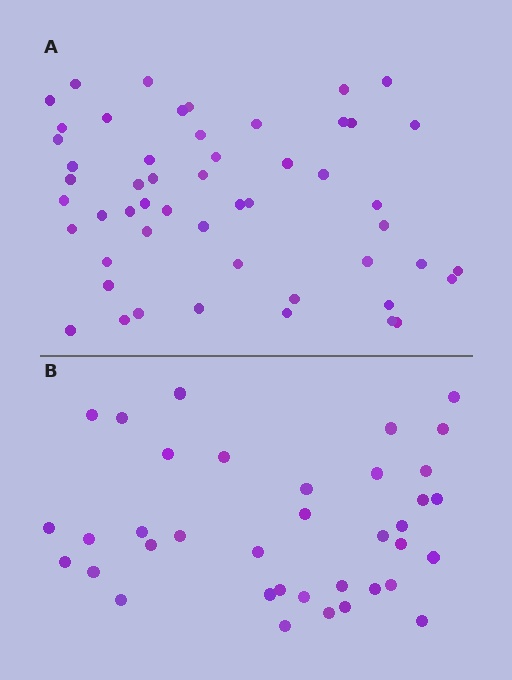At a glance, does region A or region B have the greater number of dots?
Region A (the top region) has more dots.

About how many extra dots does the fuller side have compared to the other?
Region A has approximately 15 more dots than region B.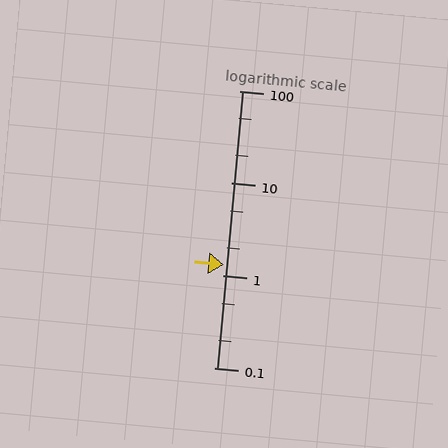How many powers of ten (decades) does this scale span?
The scale spans 3 decades, from 0.1 to 100.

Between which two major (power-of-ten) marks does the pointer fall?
The pointer is between 1 and 10.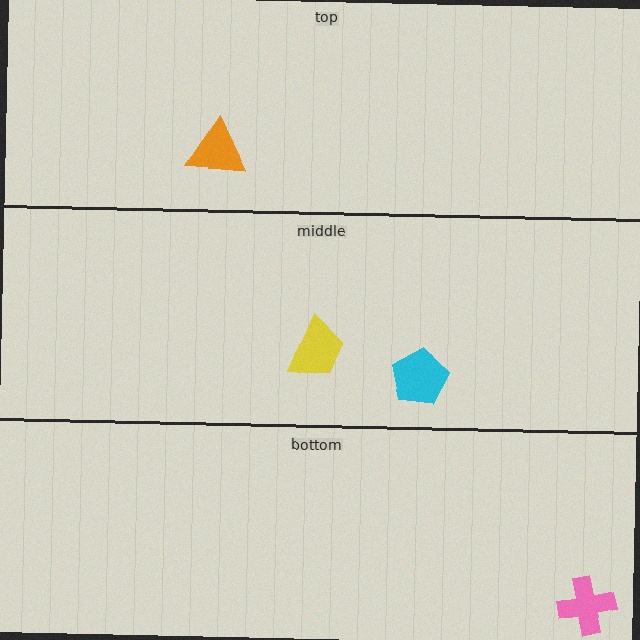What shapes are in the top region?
The orange triangle.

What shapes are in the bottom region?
The pink cross.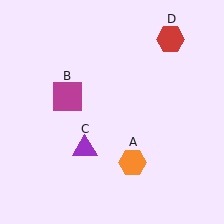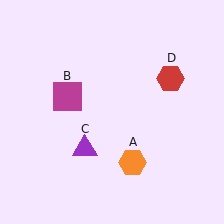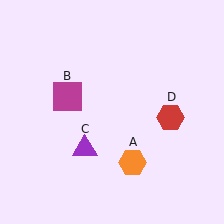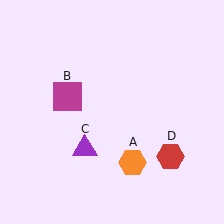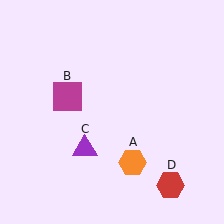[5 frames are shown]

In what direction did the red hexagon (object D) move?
The red hexagon (object D) moved down.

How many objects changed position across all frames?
1 object changed position: red hexagon (object D).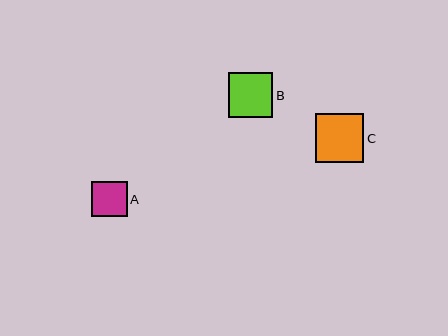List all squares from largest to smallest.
From largest to smallest: C, B, A.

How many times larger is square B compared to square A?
Square B is approximately 1.3 times the size of square A.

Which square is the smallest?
Square A is the smallest with a size of approximately 35 pixels.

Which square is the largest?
Square C is the largest with a size of approximately 49 pixels.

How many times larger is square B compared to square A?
Square B is approximately 1.3 times the size of square A.